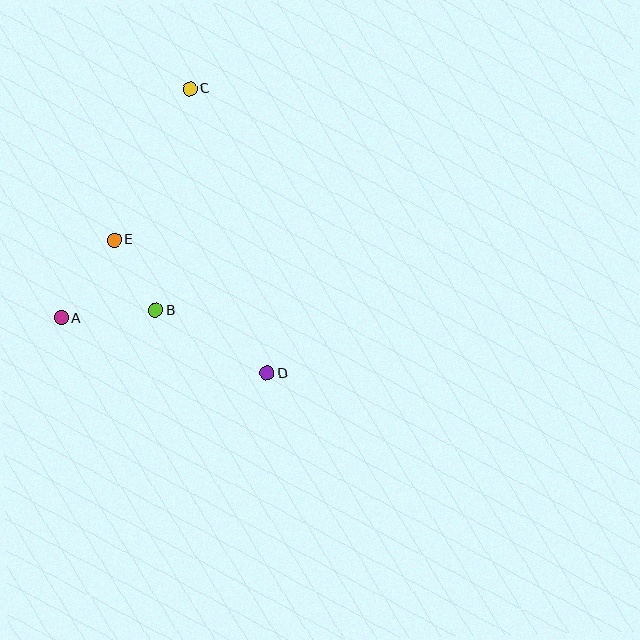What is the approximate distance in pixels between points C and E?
The distance between C and E is approximately 169 pixels.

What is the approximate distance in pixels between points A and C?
The distance between A and C is approximately 263 pixels.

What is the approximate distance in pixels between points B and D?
The distance between B and D is approximately 129 pixels.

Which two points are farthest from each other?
Points C and D are farthest from each other.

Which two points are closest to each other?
Points B and E are closest to each other.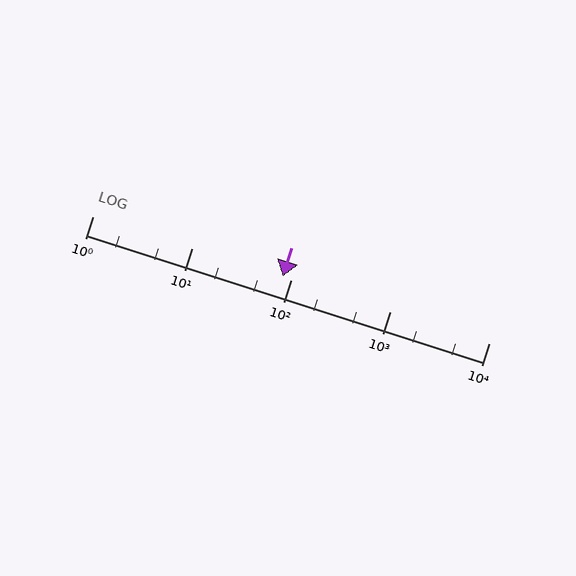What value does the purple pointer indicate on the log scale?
The pointer indicates approximately 83.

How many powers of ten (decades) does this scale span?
The scale spans 4 decades, from 1 to 10000.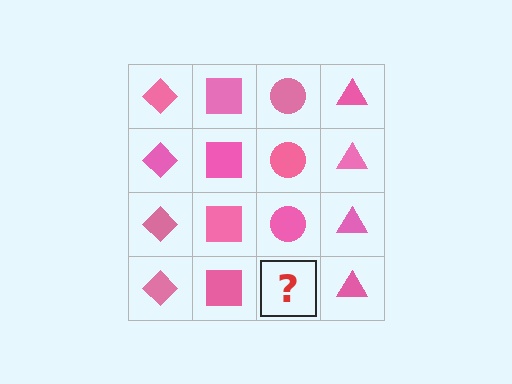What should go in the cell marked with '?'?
The missing cell should contain a pink circle.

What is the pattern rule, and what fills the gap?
The rule is that each column has a consistent shape. The gap should be filled with a pink circle.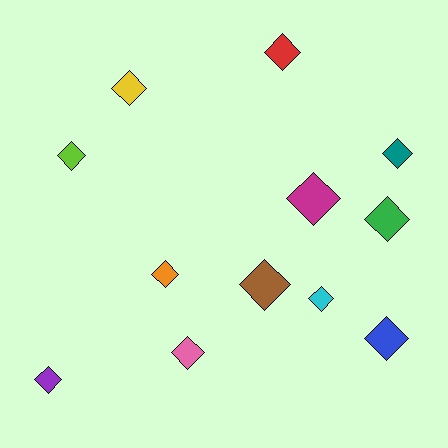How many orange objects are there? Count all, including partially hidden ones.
There is 1 orange object.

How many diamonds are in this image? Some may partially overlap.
There are 12 diamonds.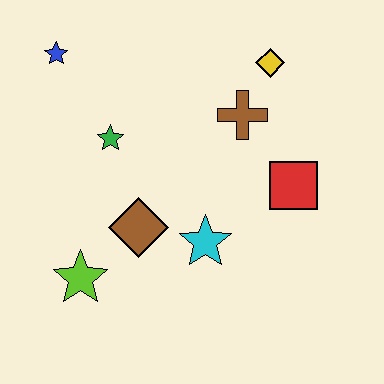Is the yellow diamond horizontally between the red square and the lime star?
Yes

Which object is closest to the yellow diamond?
The brown cross is closest to the yellow diamond.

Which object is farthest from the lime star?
The yellow diamond is farthest from the lime star.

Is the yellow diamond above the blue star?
No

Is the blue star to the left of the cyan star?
Yes